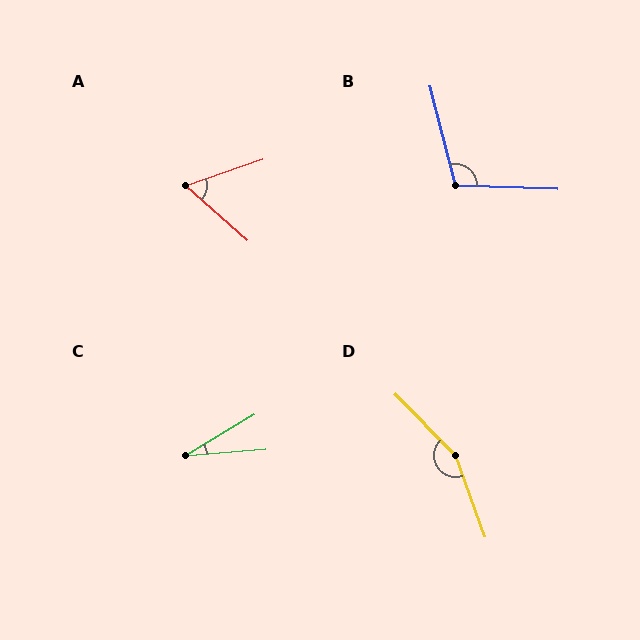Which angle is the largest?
D, at approximately 155 degrees.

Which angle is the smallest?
C, at approximately 27 degrees.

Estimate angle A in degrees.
Approximately 60 degrees.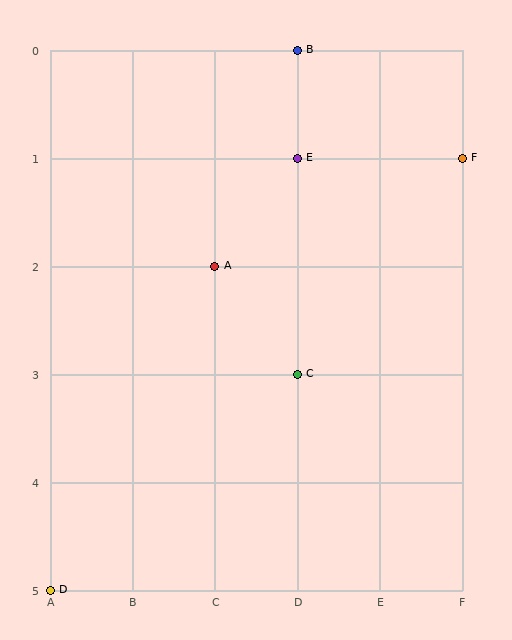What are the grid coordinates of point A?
Point A is at grid coordinates (C, 2).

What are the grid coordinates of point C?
Point C is at grid coordinates (D, 3).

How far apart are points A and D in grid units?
Points A and D are 2 columns and 3 rows apart (about 3.6 grid units diagonally).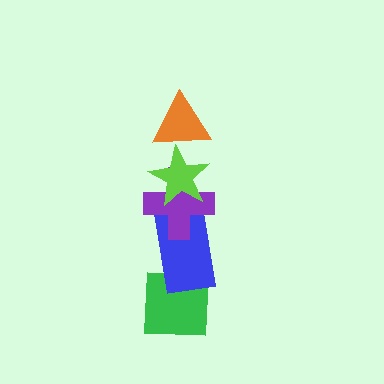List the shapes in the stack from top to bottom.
From top to bottom: the orange triangle, the lime star, the purple cross, the blue rectangle, the green square.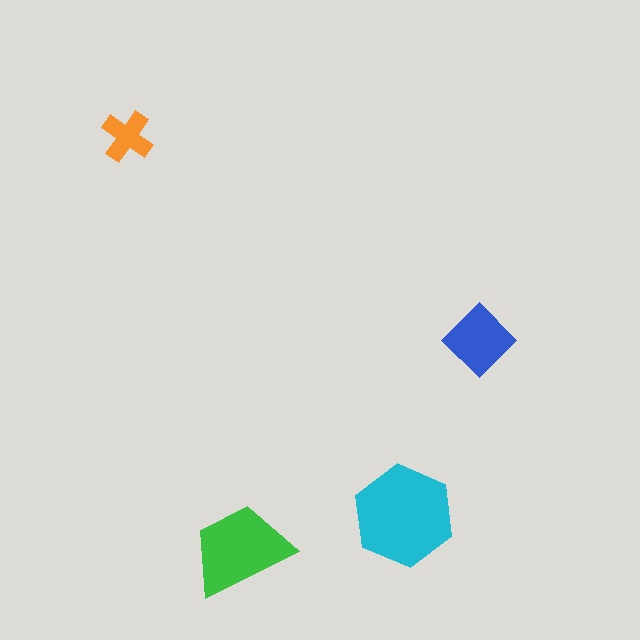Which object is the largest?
The cyan hexagon.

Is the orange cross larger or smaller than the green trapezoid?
Smaller.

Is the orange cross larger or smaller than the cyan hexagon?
Smaller.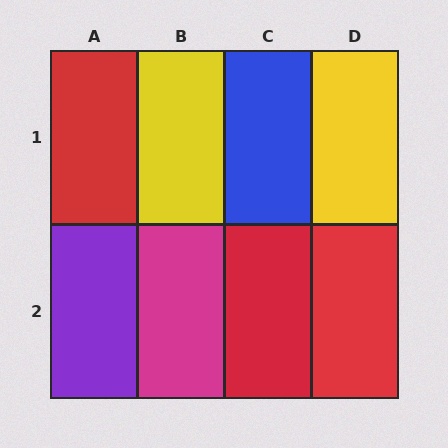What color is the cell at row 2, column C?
Red.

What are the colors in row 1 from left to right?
Red, yellow, blue, yellow.